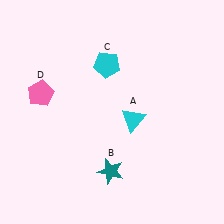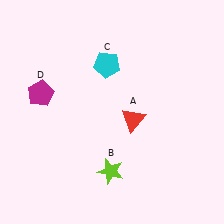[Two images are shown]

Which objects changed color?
A changed from cyan to red. B changed from teal to lime. D changed from pink to magenta.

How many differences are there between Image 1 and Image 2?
There are 3 differences between the two images.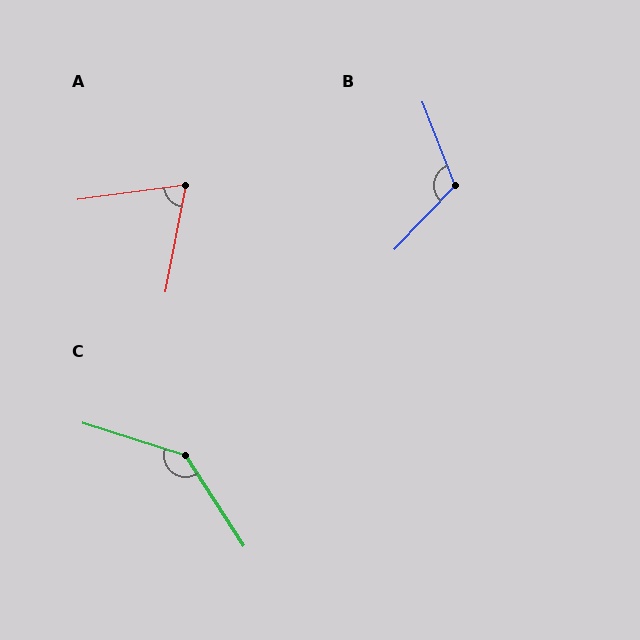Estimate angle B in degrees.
Approximately 115 degrees.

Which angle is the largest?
C, at approximately 141 degrees.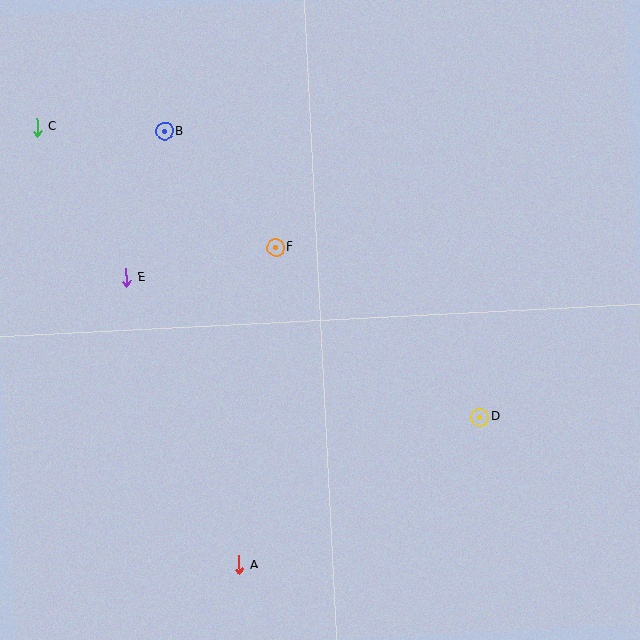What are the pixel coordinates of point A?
Point A is at (239, 565).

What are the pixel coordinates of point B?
Point B is at (165, 131).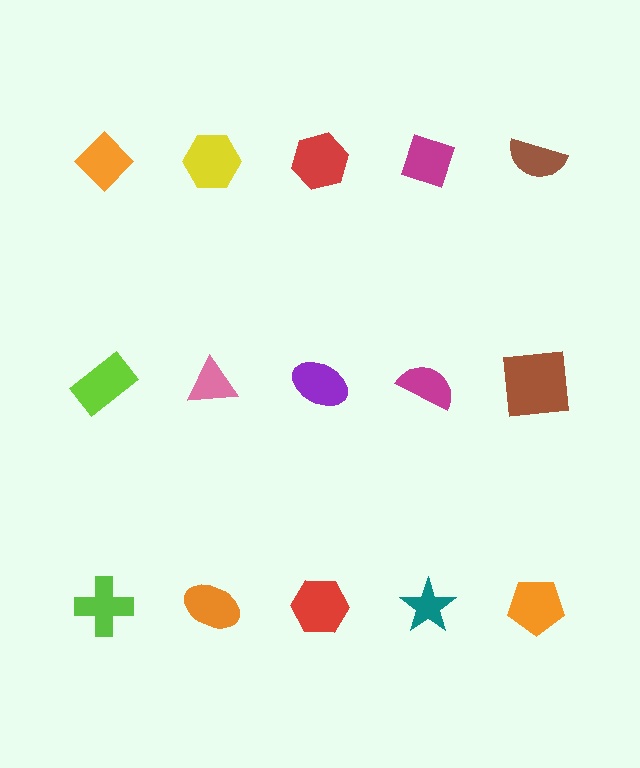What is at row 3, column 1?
A lime cross.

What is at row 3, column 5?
An orange pentagon.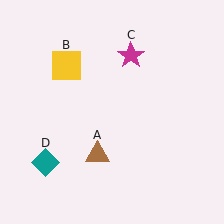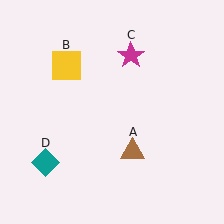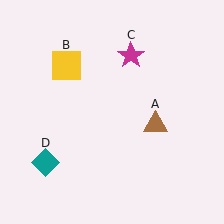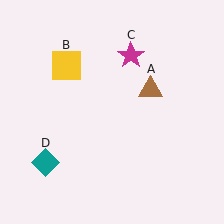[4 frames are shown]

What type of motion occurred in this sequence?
The brown triangle (object A) rotated counterclockwise around the center of the scene.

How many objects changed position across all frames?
1 object changed position: brown triangle (object A).